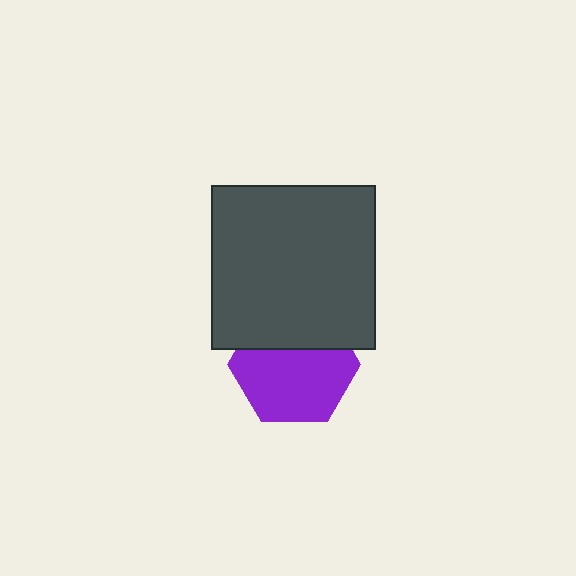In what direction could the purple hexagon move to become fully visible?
The purple hexagon could move down. That would shift it out from behind the dark gray square entirely.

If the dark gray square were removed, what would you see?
You would see the complete purple hexagon.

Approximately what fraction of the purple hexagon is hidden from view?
Roughly 35% of the purple hexagon is hidden behind the dark gray square.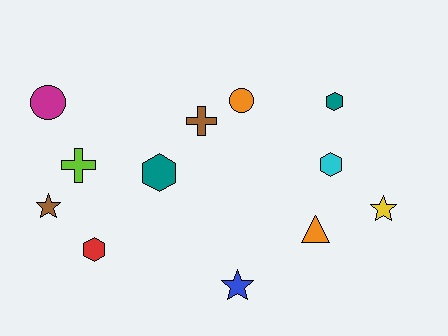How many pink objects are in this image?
There are no pink objects.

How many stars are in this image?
There are 3 stars.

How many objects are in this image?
There are 12 objects.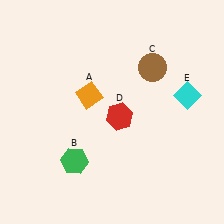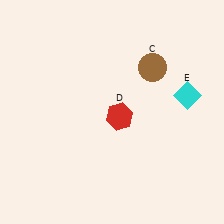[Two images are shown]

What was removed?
The orange diamond (A), the green hexagon (B) were removed in Image 2.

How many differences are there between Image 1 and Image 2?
There are 2 differences between the two images.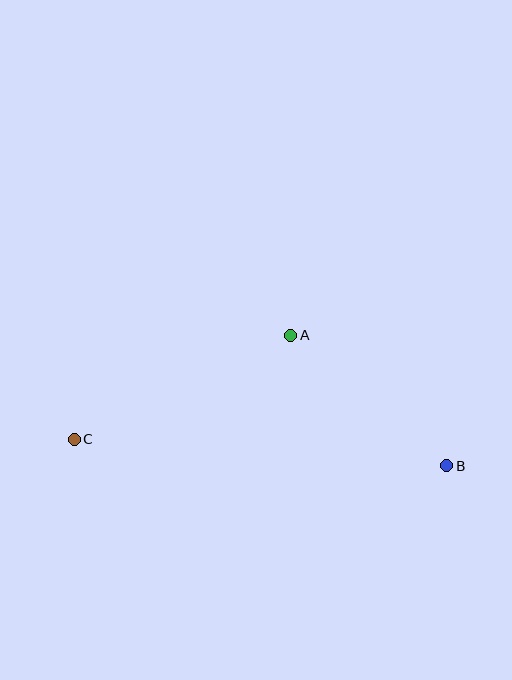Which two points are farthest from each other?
Points B and C are farthest from each other.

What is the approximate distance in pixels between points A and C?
The distance between A and C is approximately 240 pixels.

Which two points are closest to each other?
Points A and B are closest to each other.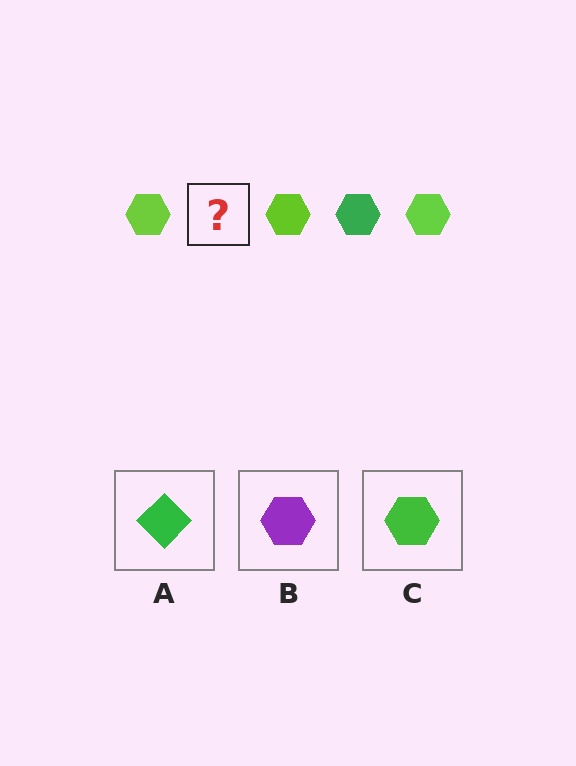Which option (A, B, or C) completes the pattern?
C.